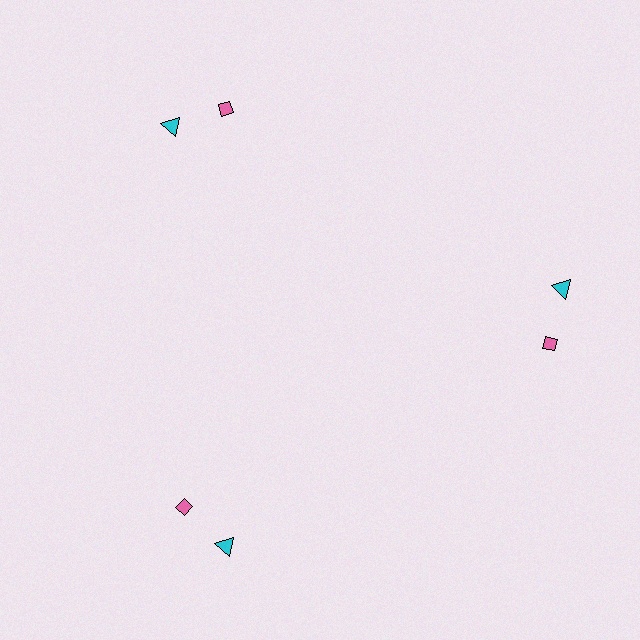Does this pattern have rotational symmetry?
Yes, this pattern has 3-fold rotational symmetry. It looks the same after rotating 120 degrees around the center.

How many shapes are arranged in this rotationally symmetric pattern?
There are 6 shapes, arranged in 3 groups of 2.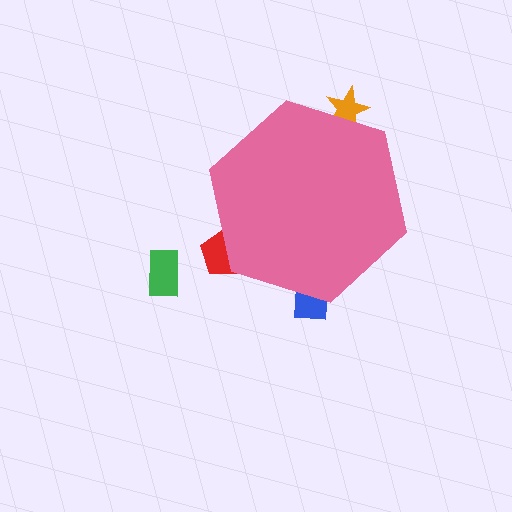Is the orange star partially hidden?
Yes, the orange star is partially hidden behind the pink hexagon.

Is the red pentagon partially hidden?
Yes, the red pentagon is partially hidden behind the pink hexagon.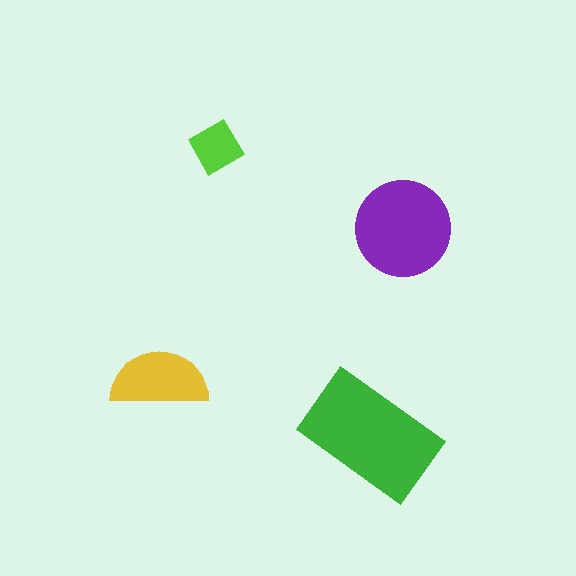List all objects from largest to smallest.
The green rectangle, the purple circle, the yellow semicircle, the lime diamond.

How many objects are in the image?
There are 4 objects in the image.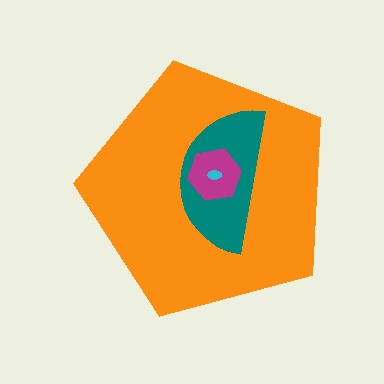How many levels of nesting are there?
4.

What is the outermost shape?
The orange pentagon.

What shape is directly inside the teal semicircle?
The magenta hexagon.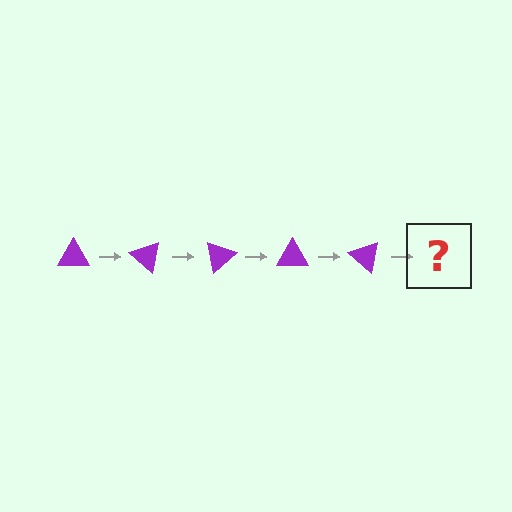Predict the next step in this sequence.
The next step is a purple triangle rotated 200 degrees.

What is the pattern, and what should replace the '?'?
The pattern is that the triangle rotates 40 degrees each step. The '?' should be a purple triangle rotated 200 degrees.